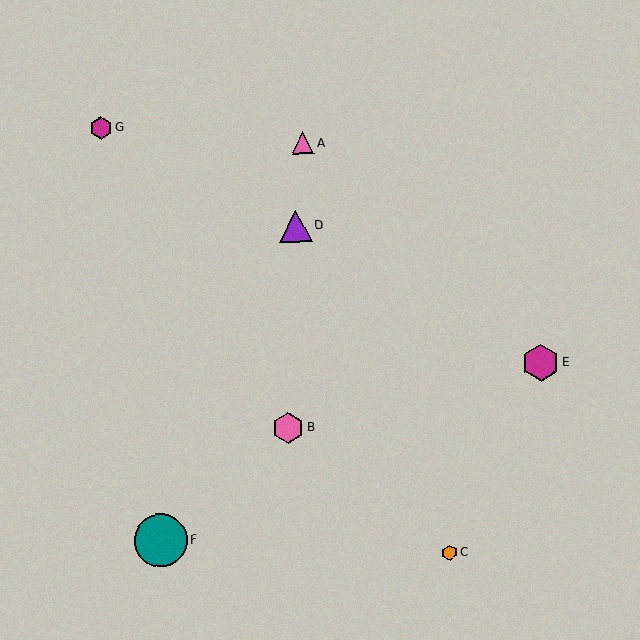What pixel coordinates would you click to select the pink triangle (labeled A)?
Click at (303, 143) to select the pink triangle A.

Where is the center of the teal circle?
The center of the teal circle is at (161, 540).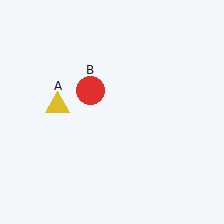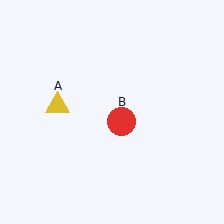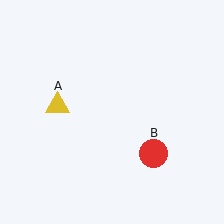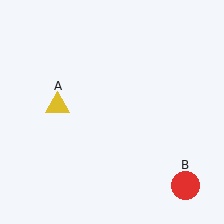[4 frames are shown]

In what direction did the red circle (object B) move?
The red circle (object B) moved down and to the right.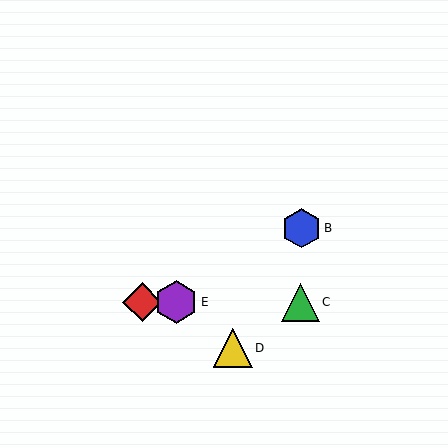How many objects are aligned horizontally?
3 objects (A, C, E) are aligned horizontally.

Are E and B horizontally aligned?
No, E is at y≈302 and B is at y≈228.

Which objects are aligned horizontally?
Objects A, C, E are aligned horizontally.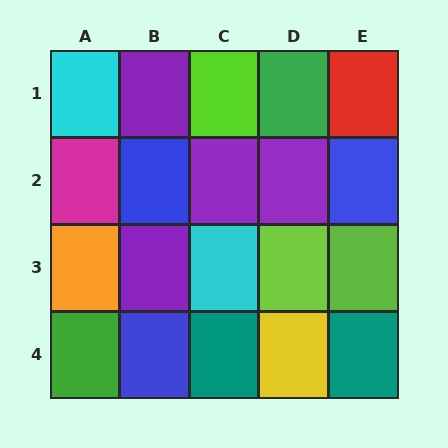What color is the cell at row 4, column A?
Green.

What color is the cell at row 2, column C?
Purple.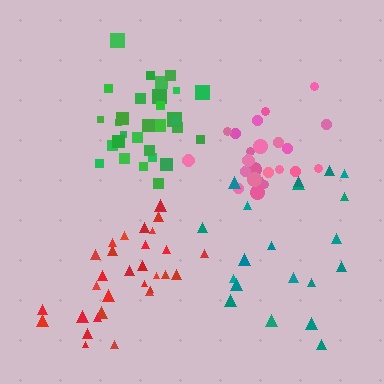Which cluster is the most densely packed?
Green.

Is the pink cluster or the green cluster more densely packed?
Green.